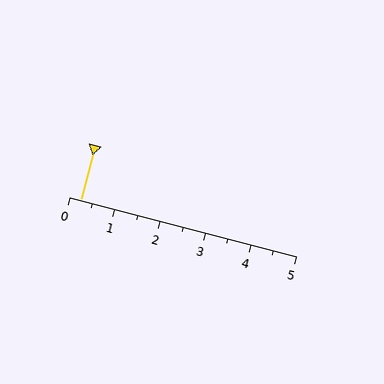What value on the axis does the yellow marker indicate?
The marker indicates approximately 0.2.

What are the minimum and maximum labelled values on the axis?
The axis runs from 0 to 5.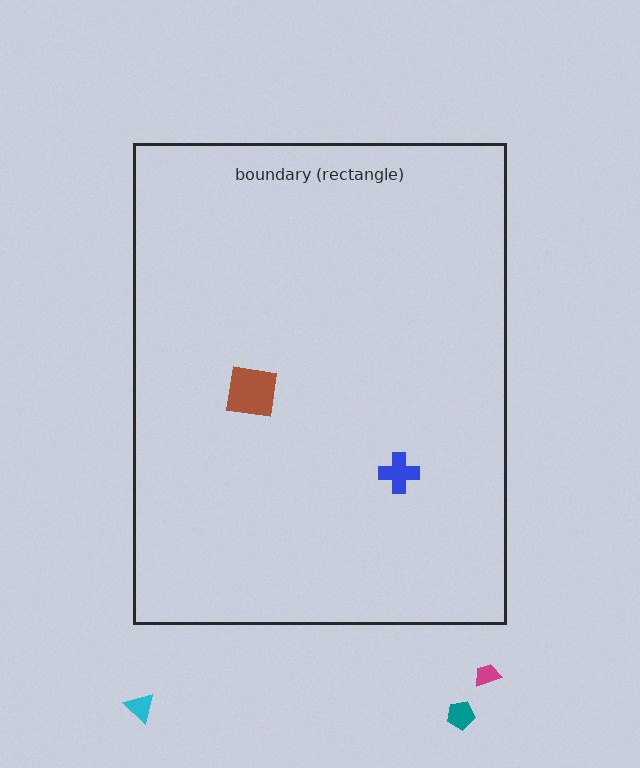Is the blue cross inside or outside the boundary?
Inside.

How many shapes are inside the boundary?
2 inside, 3 outside.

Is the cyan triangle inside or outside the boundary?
Outside.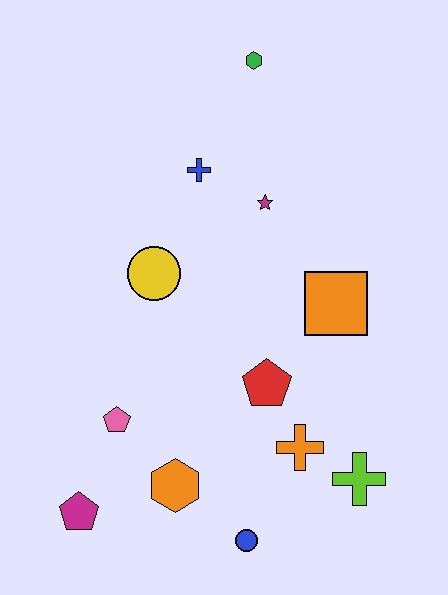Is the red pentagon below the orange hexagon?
No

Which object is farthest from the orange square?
The magenta pentagon is farthest from the orange square.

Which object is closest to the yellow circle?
The blue cross is closest to the yellow circle.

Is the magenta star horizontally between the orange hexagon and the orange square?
Yes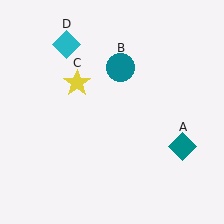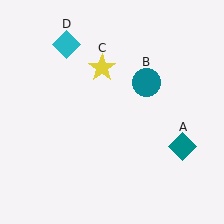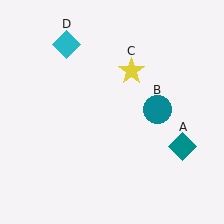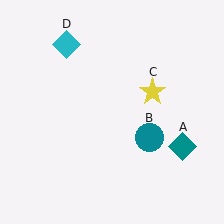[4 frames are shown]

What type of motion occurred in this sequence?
The teal circle (object B), yellow star (object C) rotated clockwise around the center of the scene.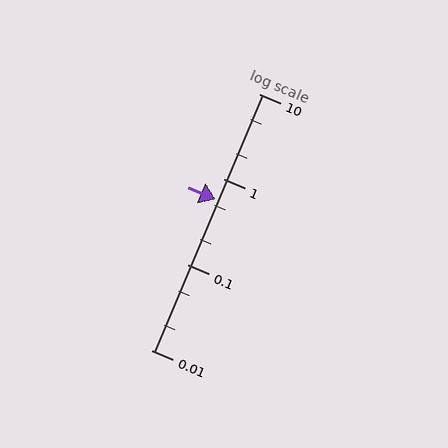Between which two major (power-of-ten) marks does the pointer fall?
The pointer is between 0.1 and 1.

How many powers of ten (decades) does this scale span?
The scale spans 3 decades, from 0.01 to 10.